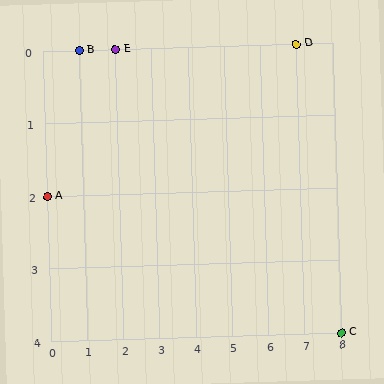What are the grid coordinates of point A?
Point A is at grid coordinates (0, 2).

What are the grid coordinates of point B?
Point B is at grid coordinates (1, 0).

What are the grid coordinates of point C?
Point C is at grid coordinates (8, 4).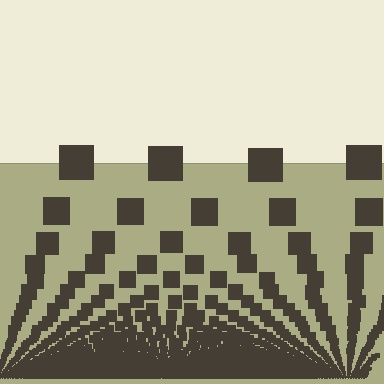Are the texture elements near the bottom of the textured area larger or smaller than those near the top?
Smaller. The gradient is inverted — elements near the bottom are smaller and denser.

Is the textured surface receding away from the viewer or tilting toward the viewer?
The surface appears to tilt toward the viewer. Texture elements get larger and sparser toward the top.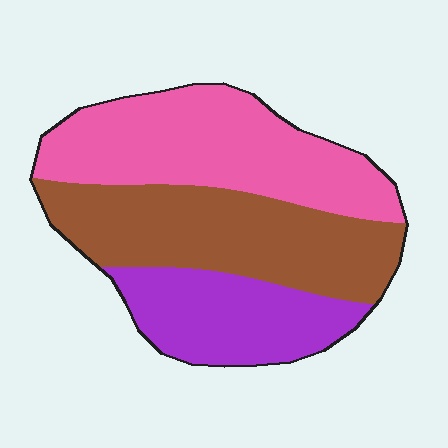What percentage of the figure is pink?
Pink covers about 40% of the figure.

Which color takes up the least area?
Purple, at roughly 25%.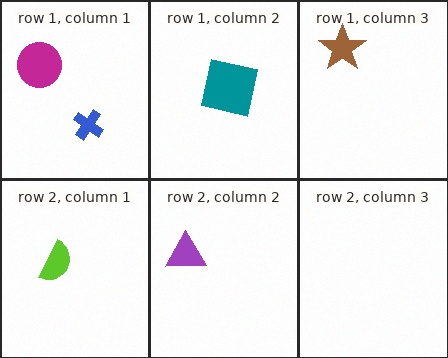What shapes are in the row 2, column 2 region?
The purple triangle.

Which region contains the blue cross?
The row 1, column 1 region.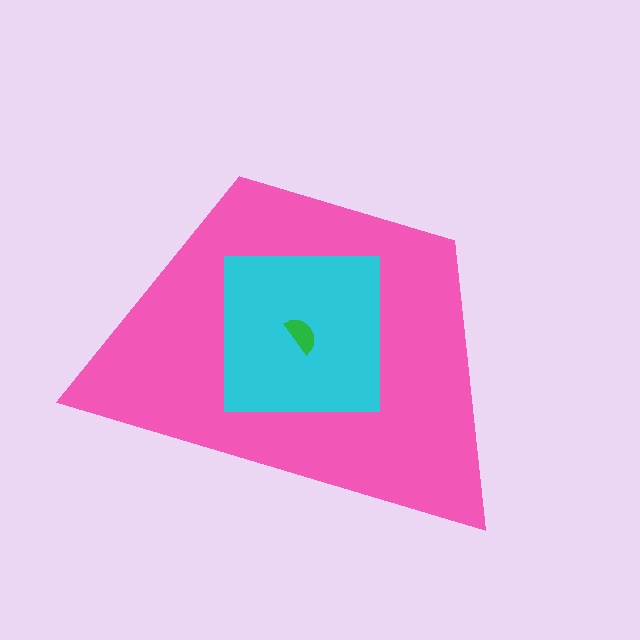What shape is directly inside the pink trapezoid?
The cyan square.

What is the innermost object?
The green semicircle.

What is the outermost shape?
The pink trapezoid.